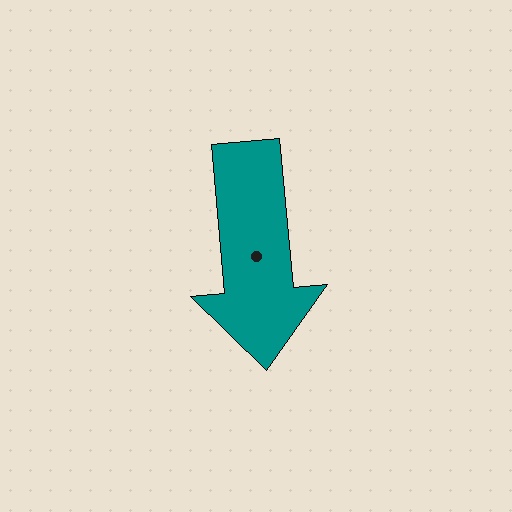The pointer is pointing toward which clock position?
Roughly 6 o'clock.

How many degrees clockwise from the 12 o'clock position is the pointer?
Approximately 175 degrees.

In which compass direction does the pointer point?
South.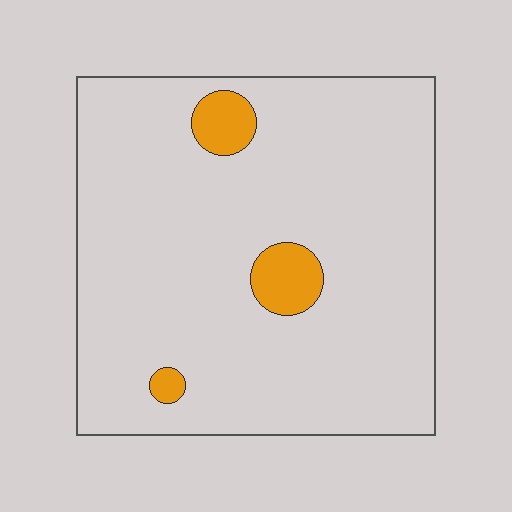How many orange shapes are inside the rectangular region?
3.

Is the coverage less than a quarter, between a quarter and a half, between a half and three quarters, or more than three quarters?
Less than a quarter.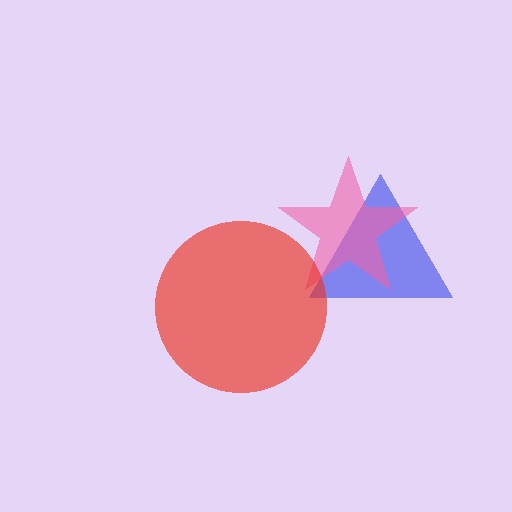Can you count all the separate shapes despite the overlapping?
Yes, there are 3 separate shapes.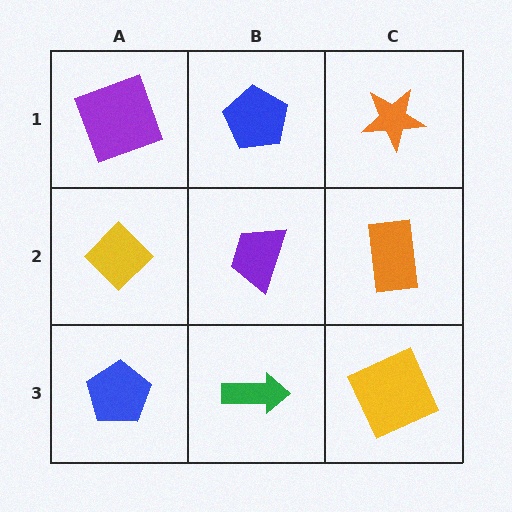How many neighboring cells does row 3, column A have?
2.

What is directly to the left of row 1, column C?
A blue pentagon.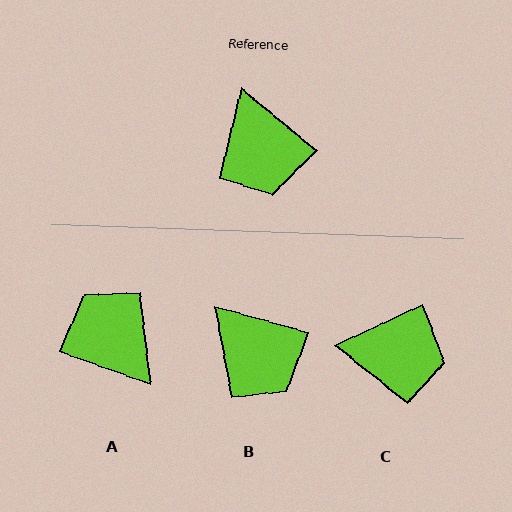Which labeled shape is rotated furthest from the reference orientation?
A, about 160 degrees away.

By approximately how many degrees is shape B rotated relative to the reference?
Approximately 24 degrees counter-clockwise.